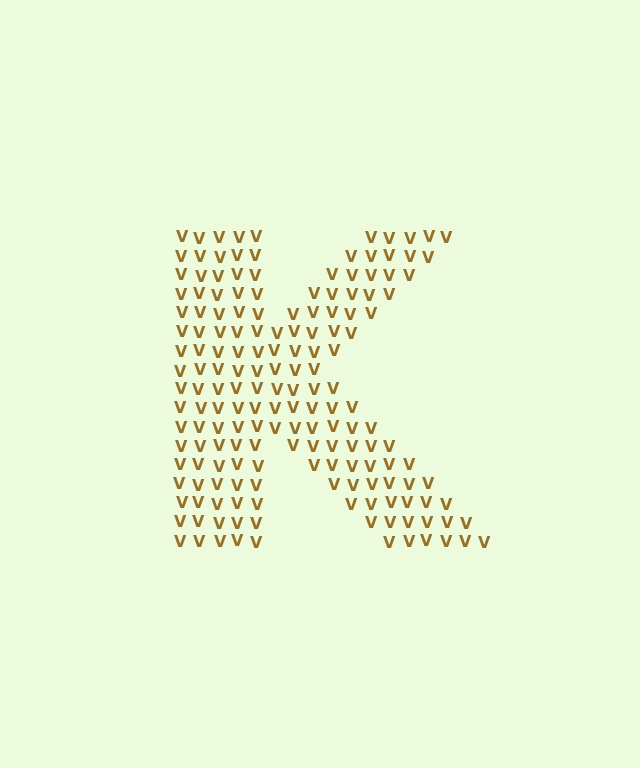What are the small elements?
The small elements are letter V's.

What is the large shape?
The large shape is the letter K.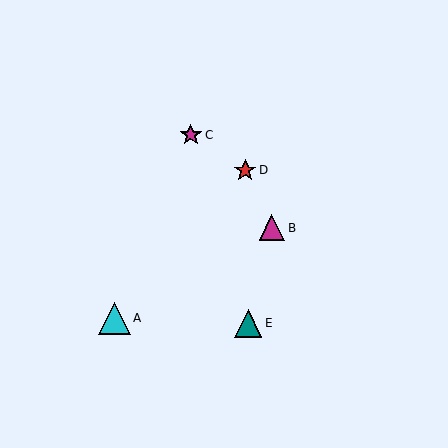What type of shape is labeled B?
Shape B is a magenta triangle.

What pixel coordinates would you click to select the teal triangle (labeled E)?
Click at (248, 324) to select the teal triangle E.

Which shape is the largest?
The cyan triangle (labeled A) is the largest.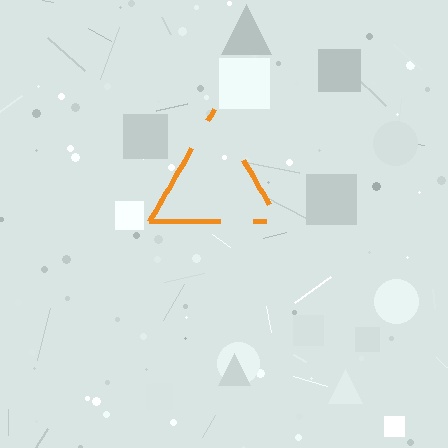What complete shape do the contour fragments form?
The contour fragments form a triangle.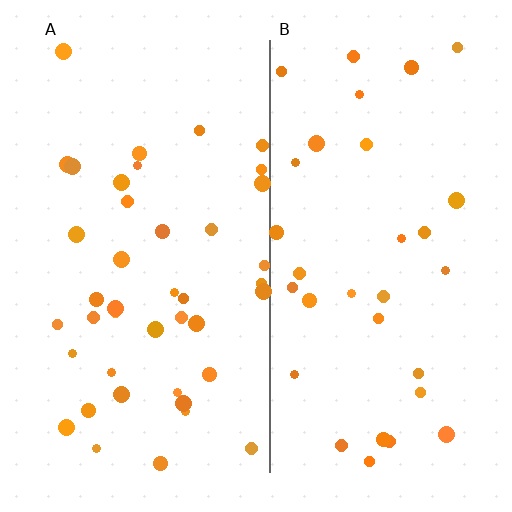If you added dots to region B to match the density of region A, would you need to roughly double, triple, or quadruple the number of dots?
Approximately double.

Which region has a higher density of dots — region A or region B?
A (the left).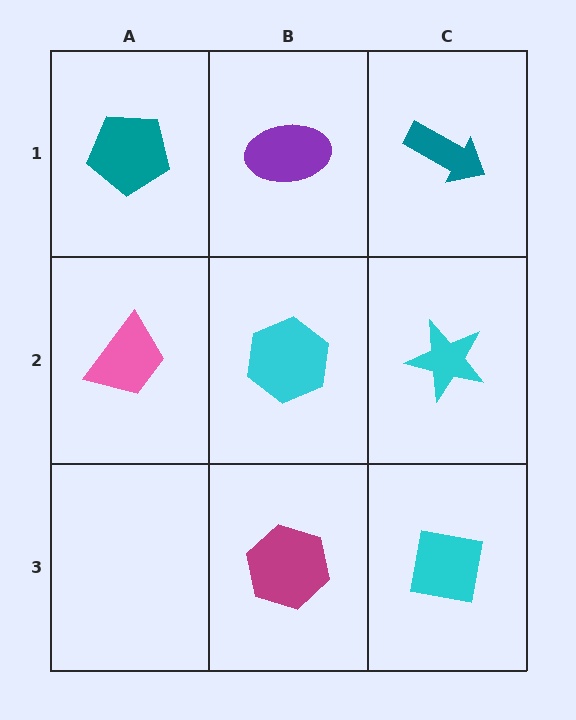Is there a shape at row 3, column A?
No, that cell is empty.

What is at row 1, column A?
A teal pentagon.